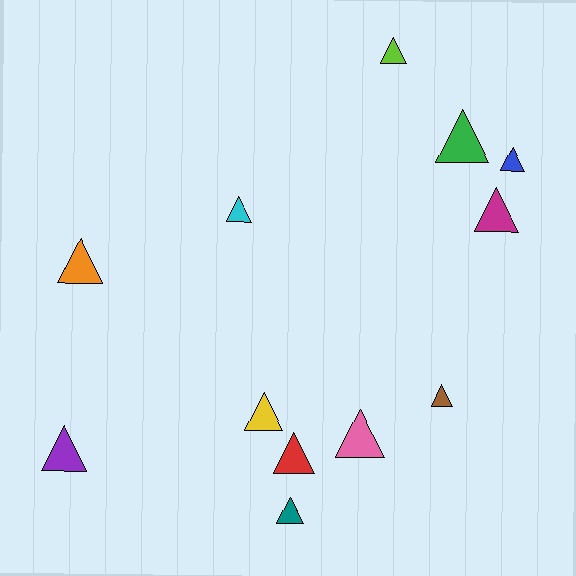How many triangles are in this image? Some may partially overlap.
There are 12 triangles.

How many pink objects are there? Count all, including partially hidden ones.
There is 1 pink object.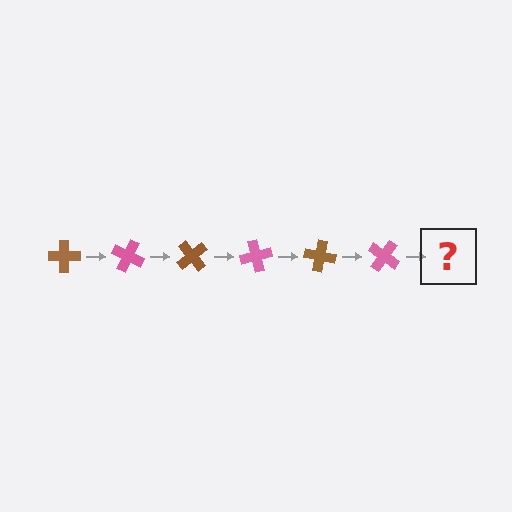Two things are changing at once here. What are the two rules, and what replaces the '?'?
The two rules are that it rotates 25 degrees each step and the color cycles through brown and pink. The '?' should be a brown cross, rotated 150 degrees from the start.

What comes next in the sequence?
The next element should be a brown cross, rotated 150 degrees from the start.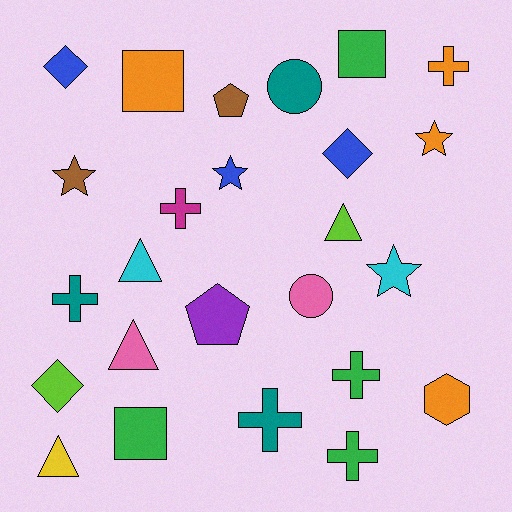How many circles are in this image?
There are 2 circles.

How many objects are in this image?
There are 25 objects.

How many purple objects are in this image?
There is 1 purple object.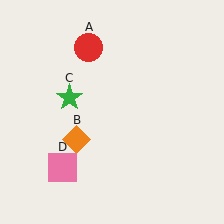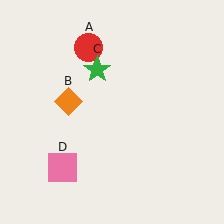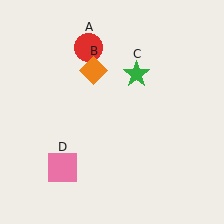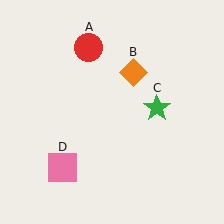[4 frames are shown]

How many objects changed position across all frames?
2 objects changed position: orange diamond (object B), green star (object C).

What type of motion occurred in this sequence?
The orange diamond (object B), green star (object C) rotated clockwise around the center of the scene.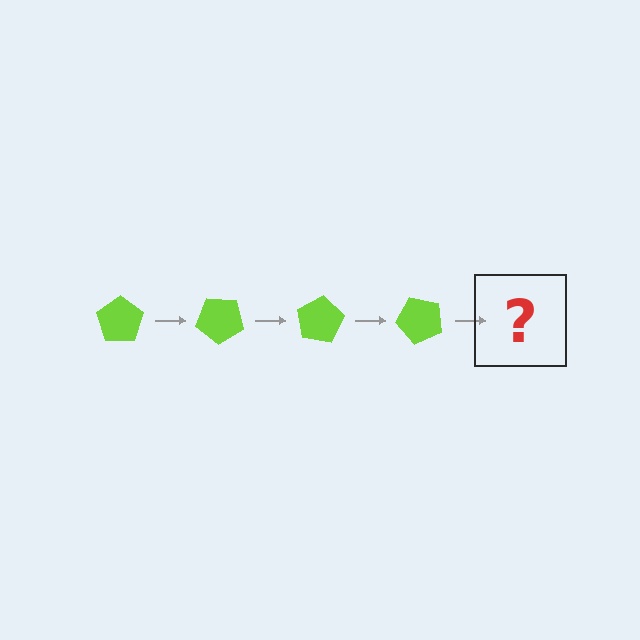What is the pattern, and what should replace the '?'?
The pattern is that the pentagon rotates 40 degrees each step. The '?' should be a lime pentagon rotated 160 degrees.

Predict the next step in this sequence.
The next step is a lime pentagon rotated 160 degrees.